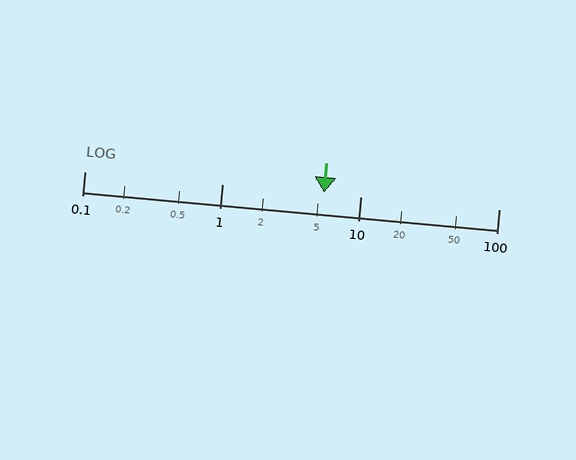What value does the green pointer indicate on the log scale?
The pointer indicates approximately 5.4.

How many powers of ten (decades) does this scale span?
The scale spans 3 decades, from 0.1 to 100.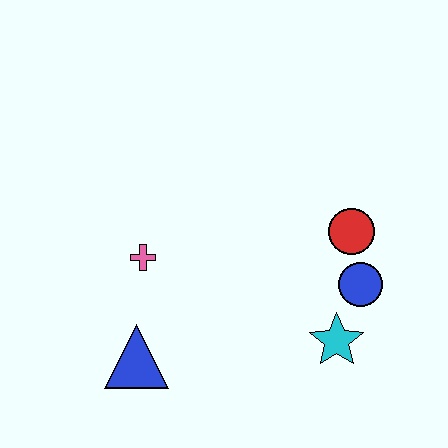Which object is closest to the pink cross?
The blue triangle is closest to the pink cross.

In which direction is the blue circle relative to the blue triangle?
The blue circle is to the right of the blue triangle.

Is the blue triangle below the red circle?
Yes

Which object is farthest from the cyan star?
The pink cross is farthest from the cyan star.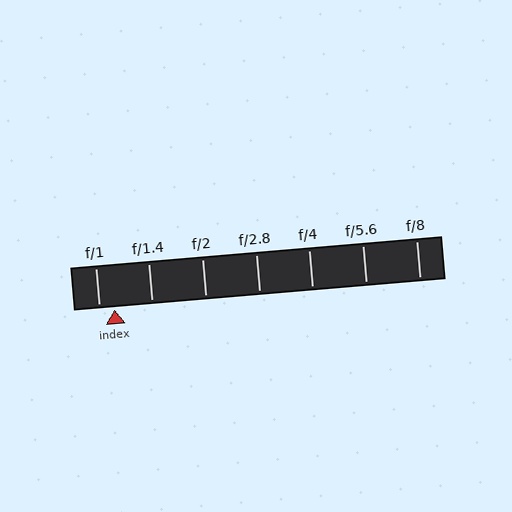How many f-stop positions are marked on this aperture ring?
There are 7 f-stop positions marked.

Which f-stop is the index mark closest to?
The index mark is closest to f/1.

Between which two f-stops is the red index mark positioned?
The index mark is between f/1 and f/1.4.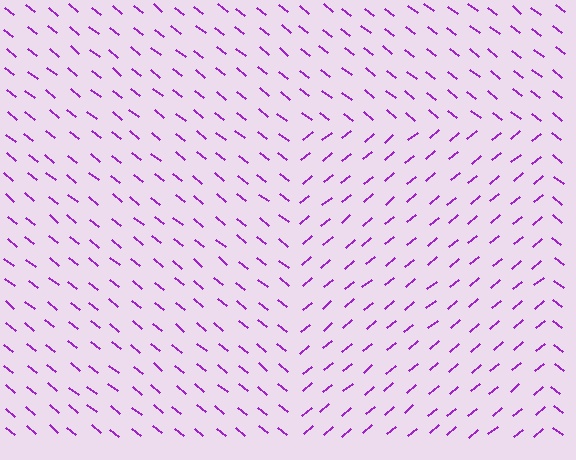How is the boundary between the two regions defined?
The boundary is defined purely by a change in line orientation (approximately 79 degrees difference). All lines are the same color and thickness.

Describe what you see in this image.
The image is filled with small purple line segments. A rectangle region in the image has lines oriented differently from the surrounding lines, creating a visible texture boundary.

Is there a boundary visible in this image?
Yes, there is a texture boundary formed by a change in line orientation.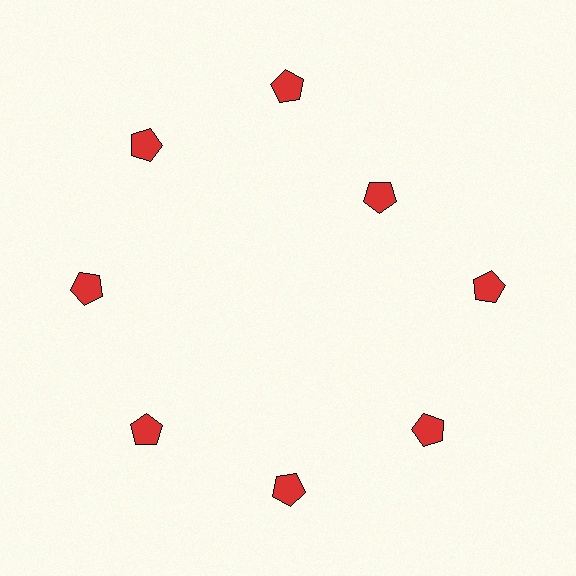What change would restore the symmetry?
The symmetry would be restored by moving it outward, back onto the ring so that all 8 pentagons sit at equal angles and equal distance from the center.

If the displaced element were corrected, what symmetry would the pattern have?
It would have 8-fold rotational symmetry — the pattern would map onto itself every 45 degrees.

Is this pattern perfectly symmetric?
No. The 8 red pentagons are arranged in a ring, but one element near the 2 o'clock position is pulled inward toward the center, breaking the 8-fold rotational symmetry.